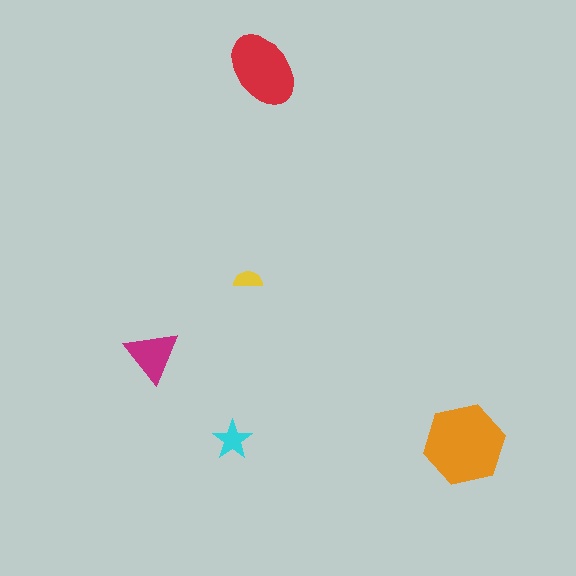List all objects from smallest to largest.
The yellow semicircle, the cyan star, the magenta triangle, the red ellipse, the orange hexagon.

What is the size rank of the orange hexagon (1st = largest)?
1st.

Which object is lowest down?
The orange hexagon is bottommost.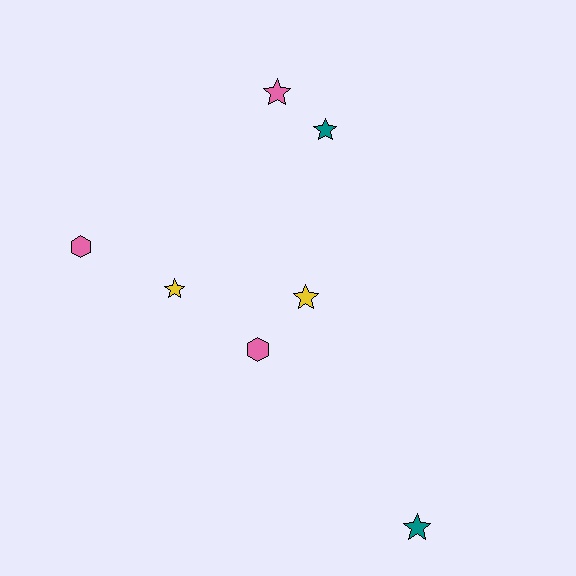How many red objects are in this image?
There are no red objects.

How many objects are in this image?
There are 7 objects.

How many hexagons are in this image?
There are 2 hexagons.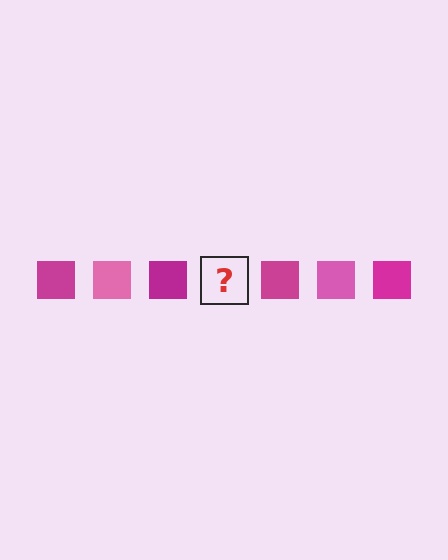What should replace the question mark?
The question mark should be replaced with a pink square.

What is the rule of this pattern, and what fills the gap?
The rule is that the pattern cycles through magenta, pink squares. The gap should be filled with a pink square.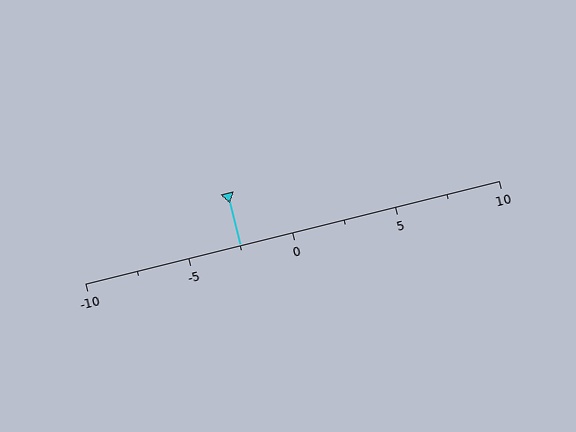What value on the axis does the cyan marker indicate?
The marker indicates approximately -2.5.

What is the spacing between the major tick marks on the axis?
The major ticks are spaced 5 apart.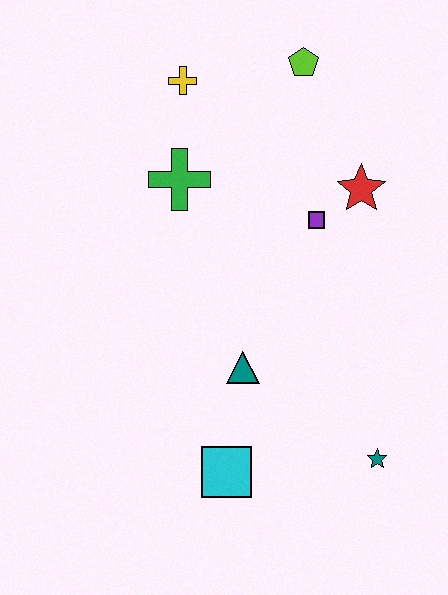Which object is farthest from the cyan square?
The lime pentagon is farthest from the cyan square.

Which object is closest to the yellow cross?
The green cross is closest to the yellow cross.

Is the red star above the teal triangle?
Yes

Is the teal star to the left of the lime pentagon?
No